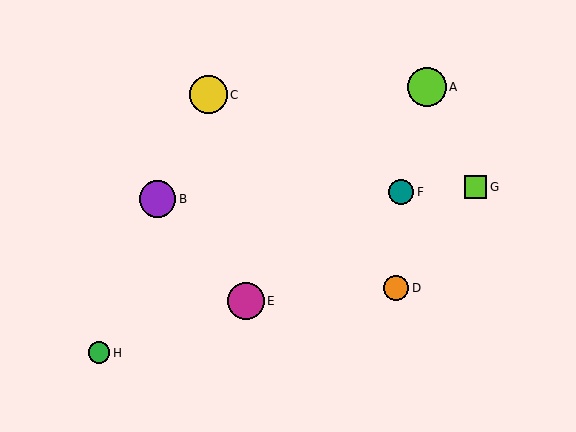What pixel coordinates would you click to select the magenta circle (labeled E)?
Click at (246, 301) to select the magenta circle E.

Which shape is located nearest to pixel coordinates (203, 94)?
The yellow circle (labeled C) at (208, 95) is nearest to that location.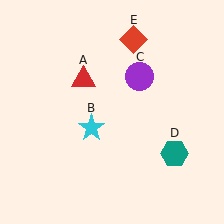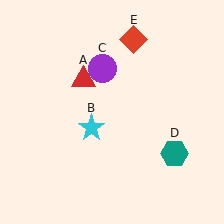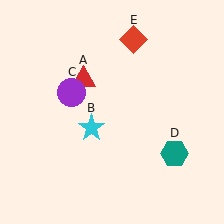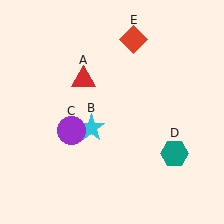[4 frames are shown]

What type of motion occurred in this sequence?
The purple circle (object C) rotated counterclockwise around the center of the scene.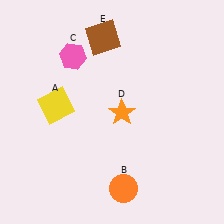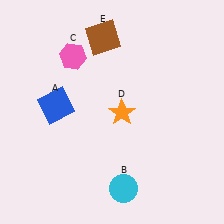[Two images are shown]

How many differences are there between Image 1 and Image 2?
There are 2 differences between the two images.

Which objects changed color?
A changed from yellow to blue. B changed from orange to cyan.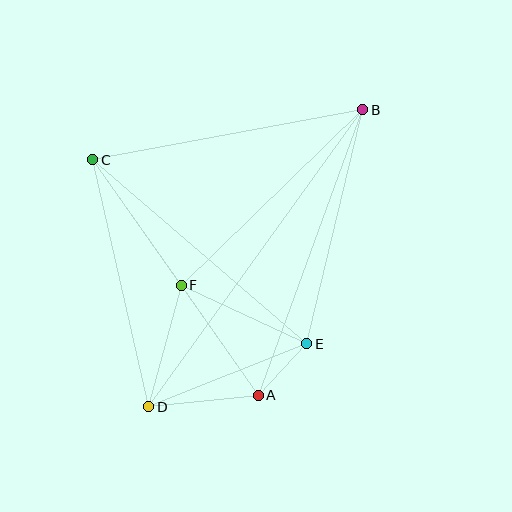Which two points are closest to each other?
Points A and E are closest to each other.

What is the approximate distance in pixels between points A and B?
The distance between A and B is approximately 304 pixels.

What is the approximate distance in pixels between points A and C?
The distance between A and C is approximately 288 pixels.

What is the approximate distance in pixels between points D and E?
The distance between D and E is approximately 170 pixels.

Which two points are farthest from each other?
Points B and D are farthest from each other.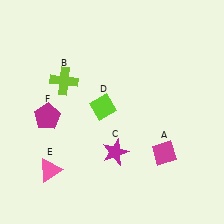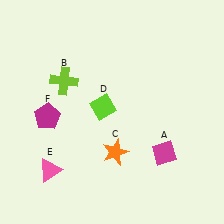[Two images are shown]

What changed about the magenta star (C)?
In Image 1, C is magenta. In Image 2, it changed to orange.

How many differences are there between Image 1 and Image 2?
There is 1 difference between the two images.